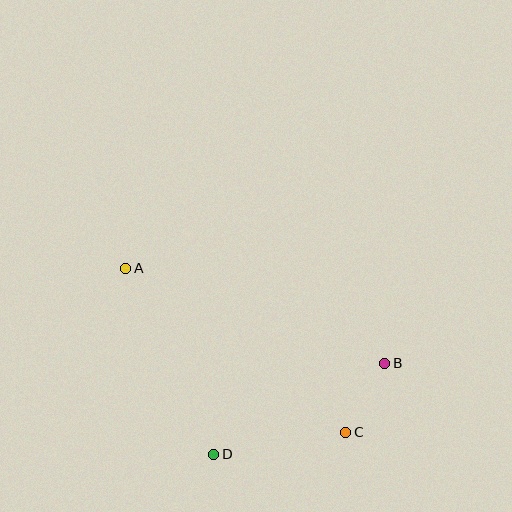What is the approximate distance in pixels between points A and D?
The distance between A and D is approximately 205 pixels.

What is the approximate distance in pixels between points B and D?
The distance between B and D is approximately 194 pixels.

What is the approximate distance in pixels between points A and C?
The distance between A and C is approximately 274 pixels.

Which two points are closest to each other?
Points B and C are closest to each other.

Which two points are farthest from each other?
Points A and B are farthest from each other.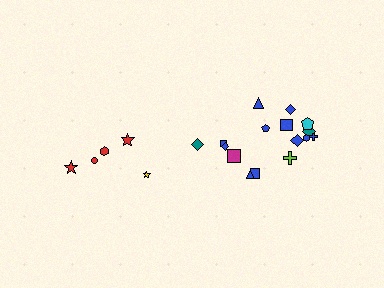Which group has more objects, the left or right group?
The right group.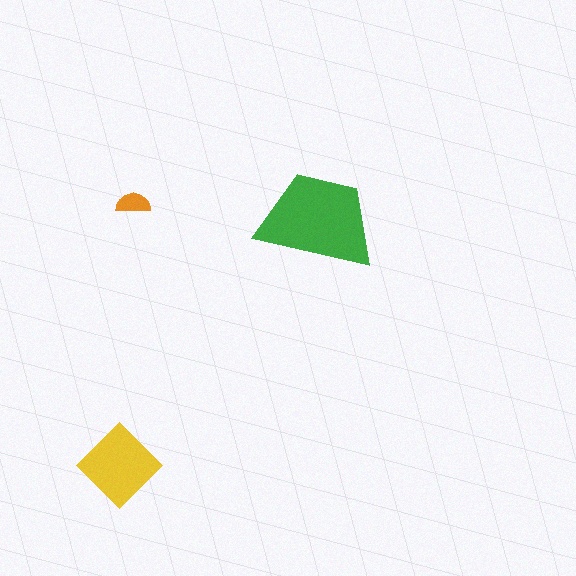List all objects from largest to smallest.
The green trapezoid, the yellow diamond, the orange semicircle.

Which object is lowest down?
The yellow diamond is bottommost.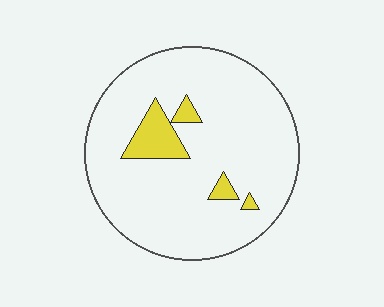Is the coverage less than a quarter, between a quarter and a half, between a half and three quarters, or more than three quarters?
Less than a quarter.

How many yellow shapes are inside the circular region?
4.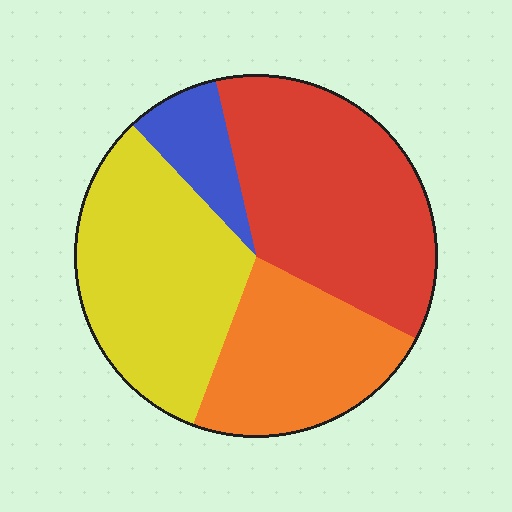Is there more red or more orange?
Red.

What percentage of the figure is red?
Red covers 36% of the figure.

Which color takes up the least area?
Blue, at roughly 10%.